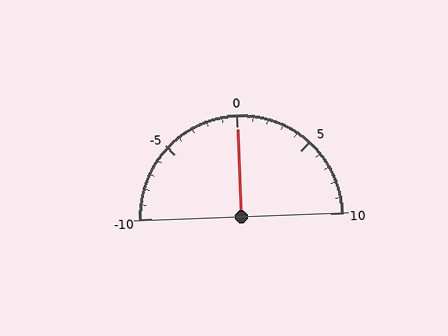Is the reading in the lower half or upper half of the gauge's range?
The reading is in the upper half of the range (-10 to 10).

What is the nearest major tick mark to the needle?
The nearest major tick mark is 0.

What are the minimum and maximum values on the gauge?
The gauge ranges from -10 to 10.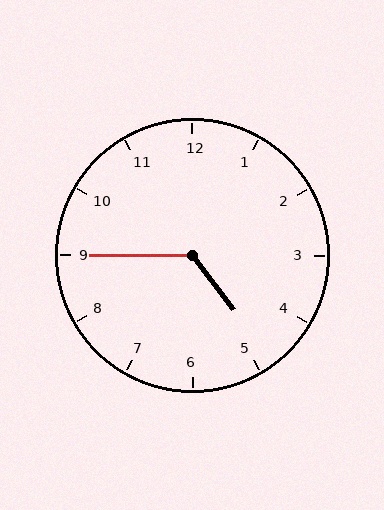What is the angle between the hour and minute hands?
Approximately 128 degrees.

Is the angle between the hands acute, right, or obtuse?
It is obtuse.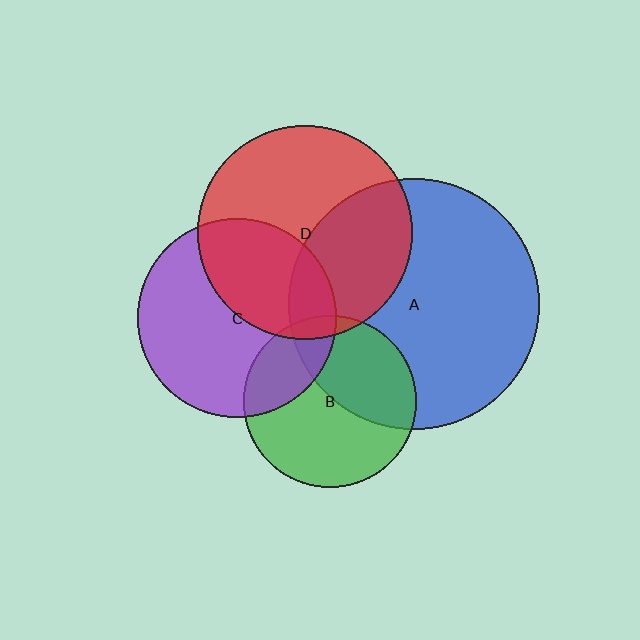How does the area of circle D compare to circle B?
Approximately 1.5 times.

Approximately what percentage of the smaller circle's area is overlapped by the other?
Approximately 15%.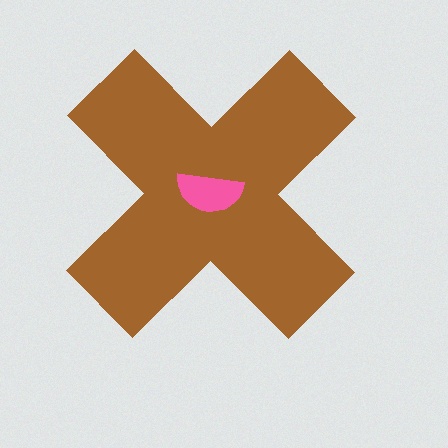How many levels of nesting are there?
2.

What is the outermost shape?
The brown cross.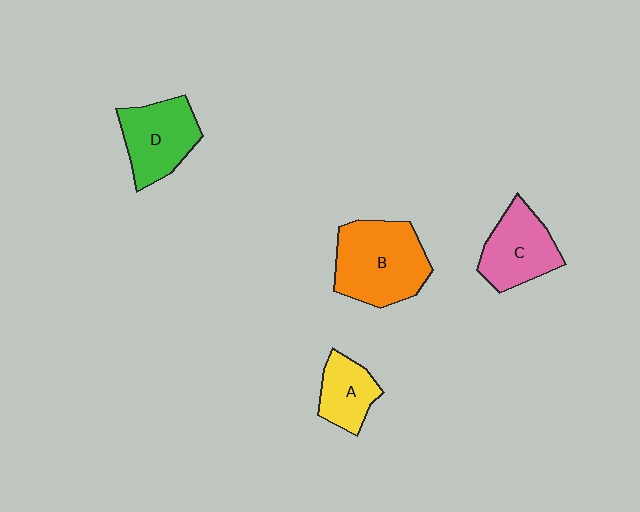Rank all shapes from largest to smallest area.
From largest to smallest: B (orange), D (green), C (pink), A (yellow).